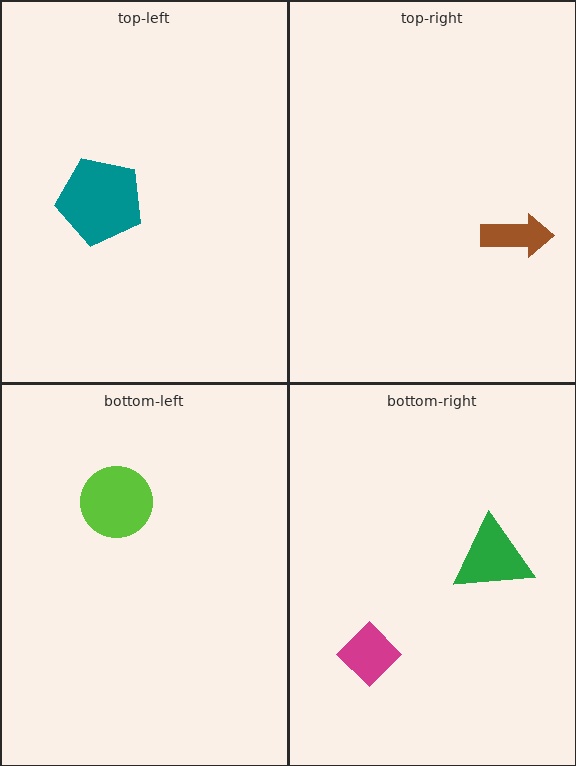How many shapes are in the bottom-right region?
2.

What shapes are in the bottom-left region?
The lime circle.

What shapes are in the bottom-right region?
The green triangle, the magenta diamond.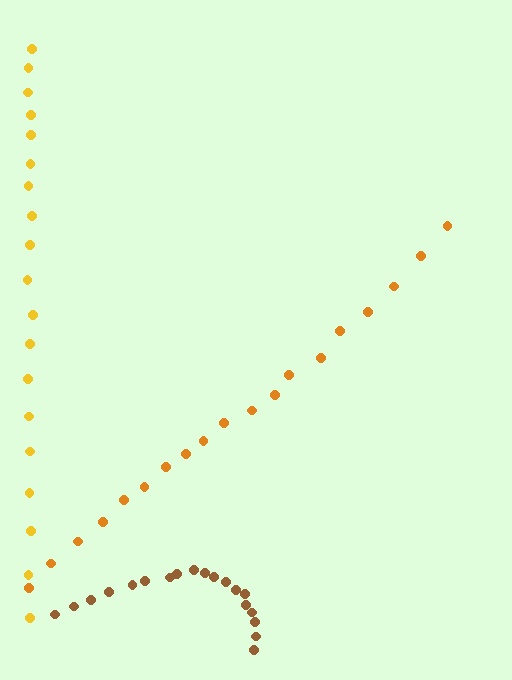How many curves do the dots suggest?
There are 3 distinct paths.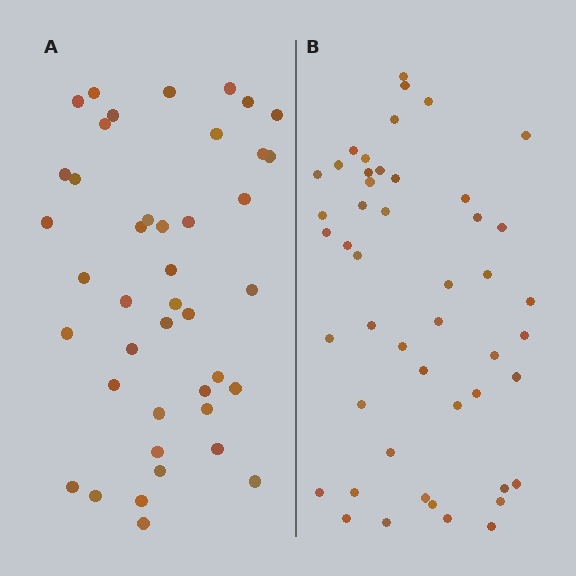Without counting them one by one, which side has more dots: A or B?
Region B (the right region) has more dots.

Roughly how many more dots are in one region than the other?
Region B has about 6 more dots than region A.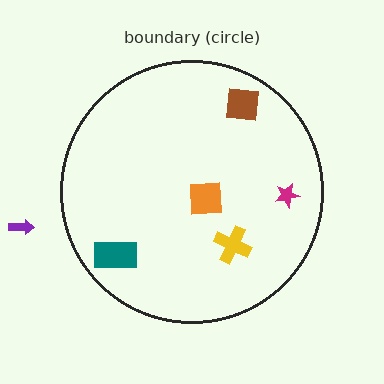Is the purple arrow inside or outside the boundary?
Outside.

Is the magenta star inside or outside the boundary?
Inside.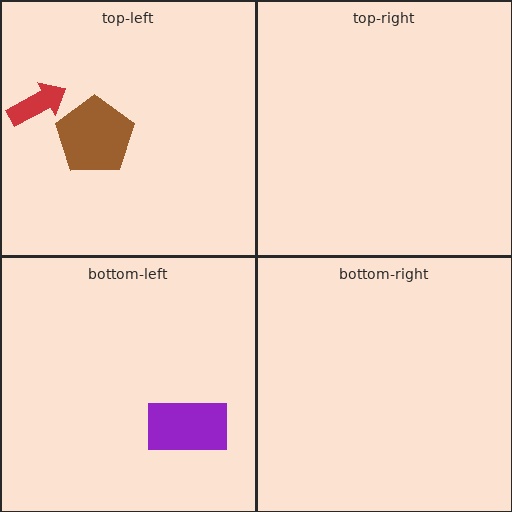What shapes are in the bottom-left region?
The purple rectangle.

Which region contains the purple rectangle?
The bottom-left region.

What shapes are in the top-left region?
The red arrow, the brown pentagon.